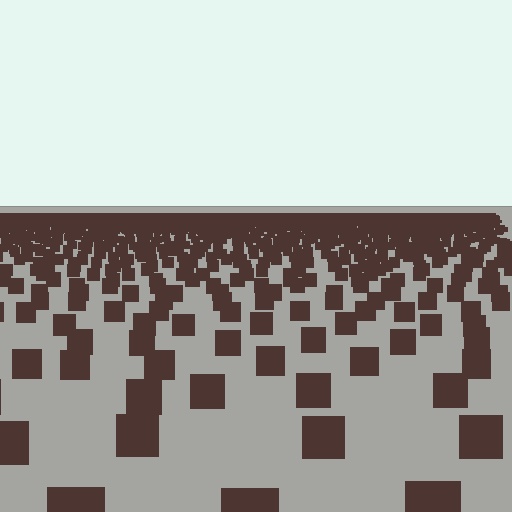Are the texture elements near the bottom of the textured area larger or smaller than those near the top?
Larger. Near the bottom, elements are closer to the viewer and appear at a bigger on-screen size.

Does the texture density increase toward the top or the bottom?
Density increases toward the top.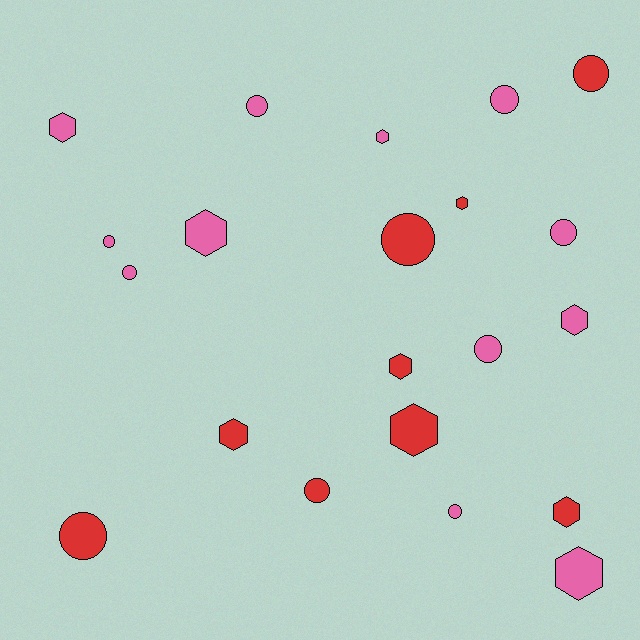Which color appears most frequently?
Pink, with 12 objects.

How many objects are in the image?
There are 21 objects.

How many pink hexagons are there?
There are 5 pink hexagons.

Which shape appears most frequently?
Circle, with 11 objects.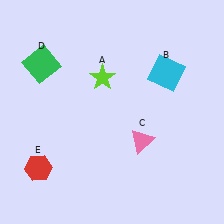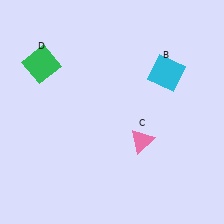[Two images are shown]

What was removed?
The lime star (A), the red hexagon (E) were removed in Image 2.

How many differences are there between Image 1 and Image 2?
There are 2 differences between the two images.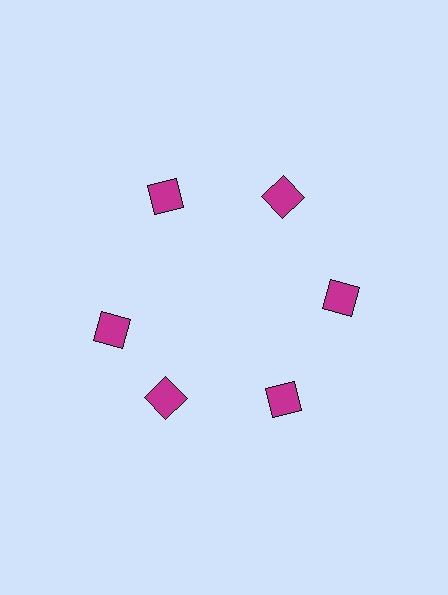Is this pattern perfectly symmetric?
No. The 6 magenta squares are arranged in a ring, but one element near the 9 o'clock position is rotated out of alignment along the ring, breaking the 6-fold rotational symmetry.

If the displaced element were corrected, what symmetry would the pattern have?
It would have 6-fold rotational symmetry — the pattern would map onto itself every 60 degrees.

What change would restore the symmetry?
The symmetry would be restored by rotating it back into even spacing with its neighbors so that all 6 squares sit at equal angles and equal distance from the center.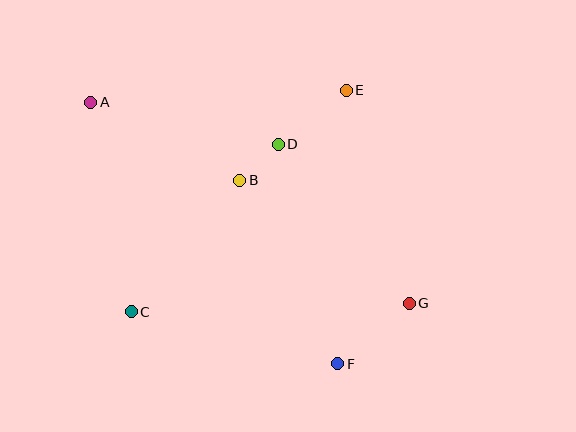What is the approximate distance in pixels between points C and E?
The distance between C and E is approximately 308 pixels.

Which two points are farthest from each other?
Points A and G are farthest from each other.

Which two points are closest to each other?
Points B and D are closest to each other.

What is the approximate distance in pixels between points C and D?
The distance between C and D is approximately 223 pixels.